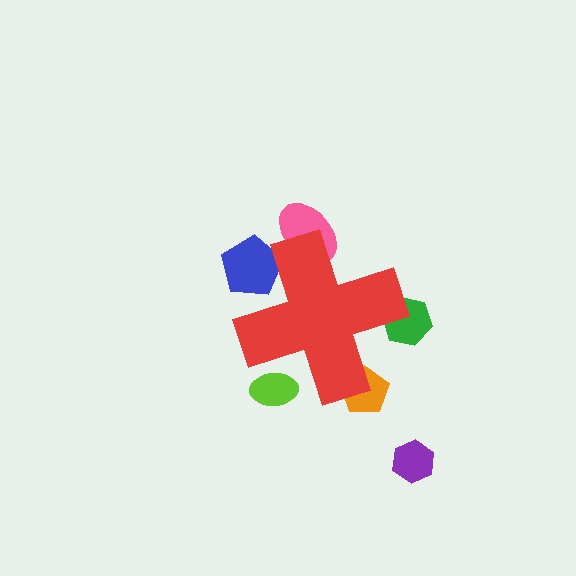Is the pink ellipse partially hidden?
Yes, the pink ellipse is partially hidden behind the red cross.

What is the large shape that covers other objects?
A red cross.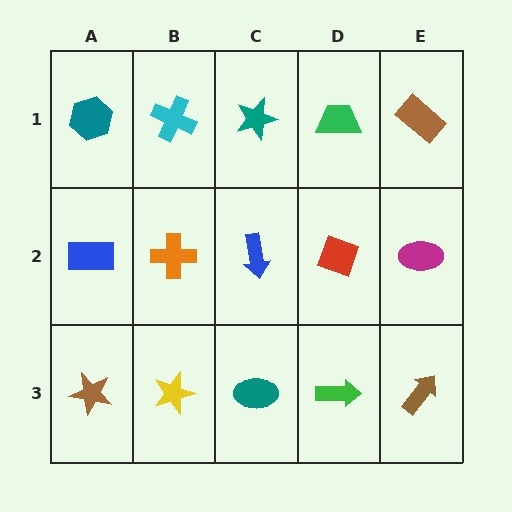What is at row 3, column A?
A brown star.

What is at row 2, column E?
A magenta ellipse.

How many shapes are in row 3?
5 shapes.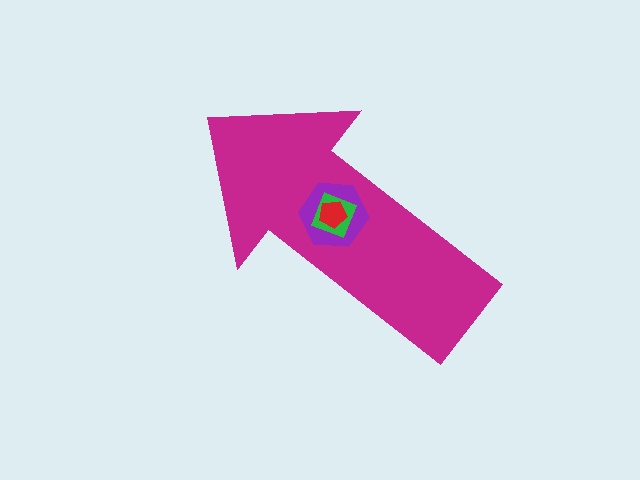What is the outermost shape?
The magenta arrow.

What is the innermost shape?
The red pentagon.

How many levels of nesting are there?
4.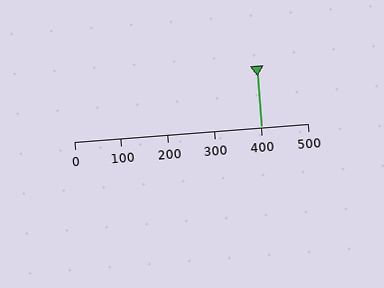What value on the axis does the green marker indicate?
The marker indicates approximately 400.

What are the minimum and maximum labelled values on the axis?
The axis runs from 0 to 500.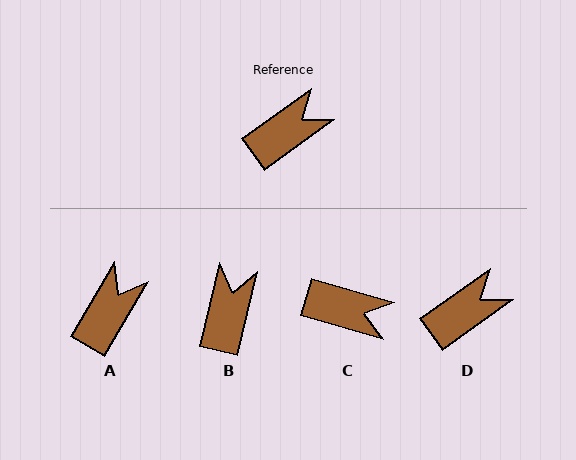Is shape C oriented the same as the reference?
No, it is off by about 52 degrees.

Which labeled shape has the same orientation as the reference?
D.